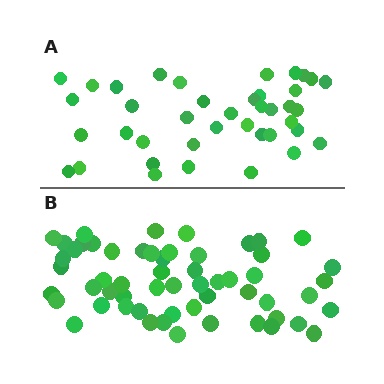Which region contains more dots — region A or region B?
Region B (the bottom region) has more dots.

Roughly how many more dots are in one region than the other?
Region B has approximately 15 more dots than region A.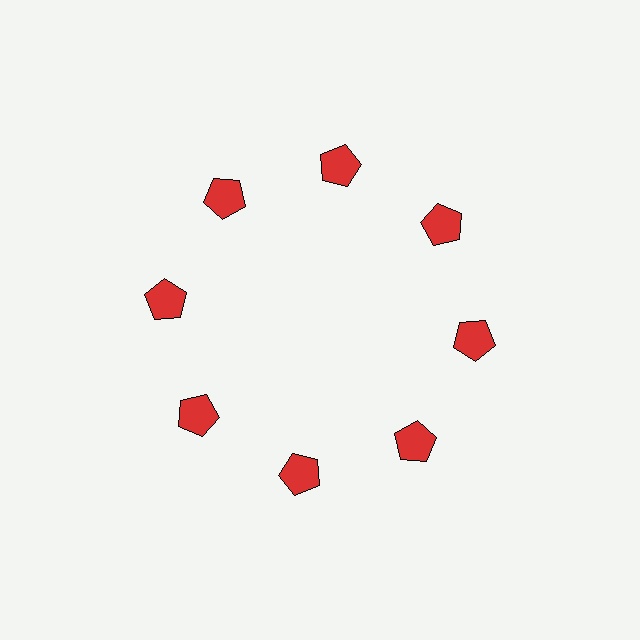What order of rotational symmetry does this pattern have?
This pattern has 8-fold rotational symmetry.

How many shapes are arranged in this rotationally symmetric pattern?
There are 8 shapes, arranged in 8 groups of 1.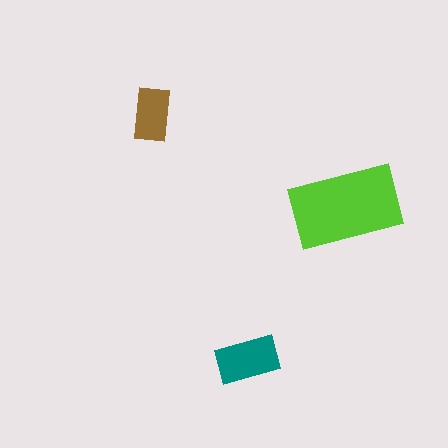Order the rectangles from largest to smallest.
the lime one, the teal one, the brown one.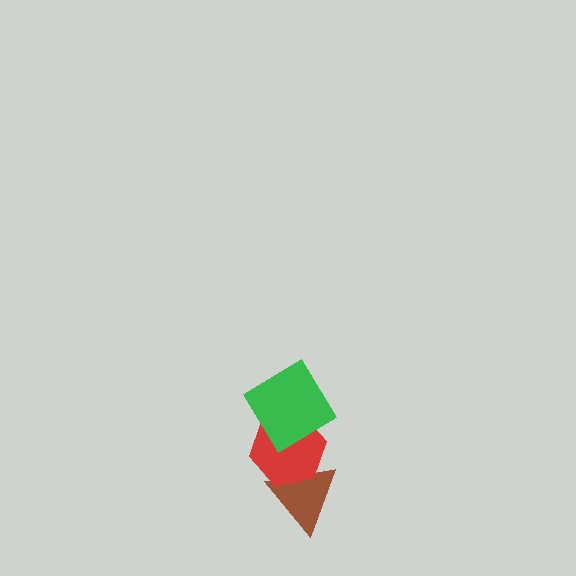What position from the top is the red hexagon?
The red hexagon is 2nd from the top.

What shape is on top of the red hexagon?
The green diamond is on top of the red hexagon.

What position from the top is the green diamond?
The green diamond is 1st from the top.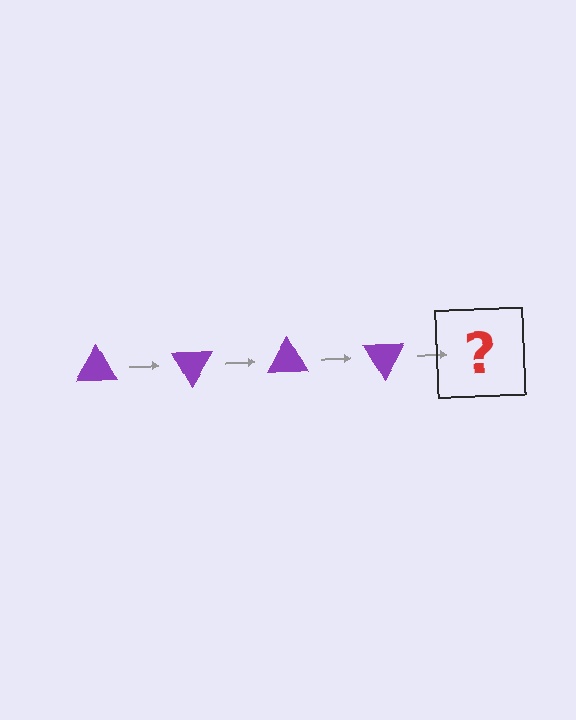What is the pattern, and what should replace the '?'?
The pattern is that the triangle rotates 60 degrees each step. The '?' should be a purple triangle rotated 240 degrees.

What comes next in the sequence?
The next element should be a purple triangle rotated 240 degrees.